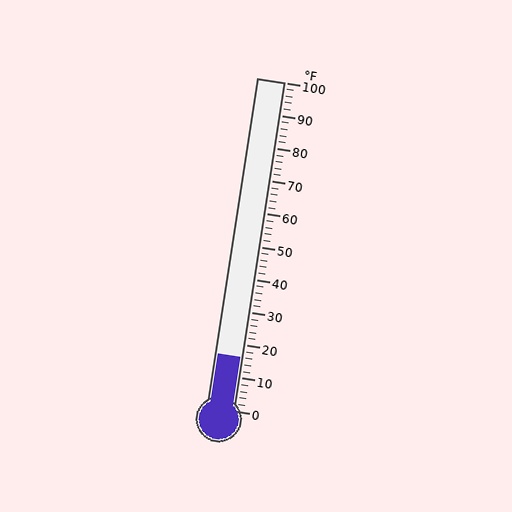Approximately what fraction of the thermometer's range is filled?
The thermometer is filled to approximately 15% of its range.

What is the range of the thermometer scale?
The thermometer scale ranges from 0°F to 100°F.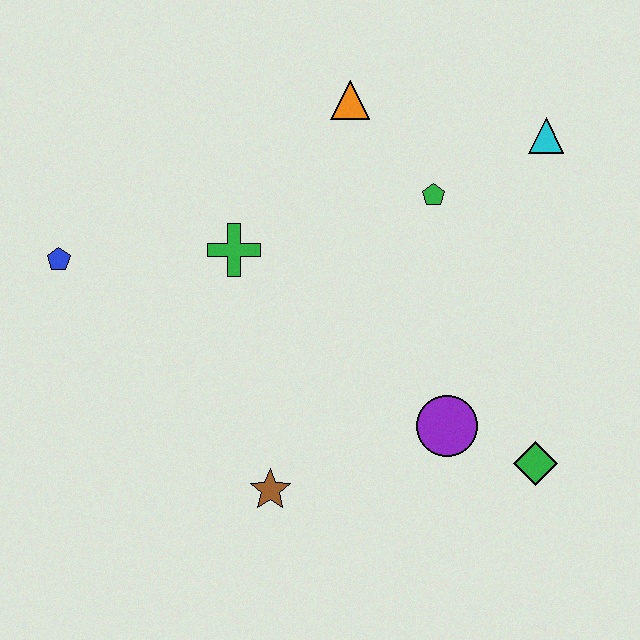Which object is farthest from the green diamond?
The blue pentagon is farthest from the green diamond.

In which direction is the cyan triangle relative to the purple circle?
The cyan triangle is above the purple circle.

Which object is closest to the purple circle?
The green diamond is closest to the purple circle.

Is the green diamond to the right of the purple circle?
Yes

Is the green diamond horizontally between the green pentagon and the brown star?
No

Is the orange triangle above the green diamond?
Yes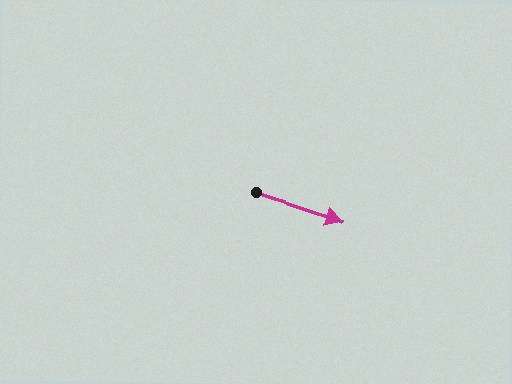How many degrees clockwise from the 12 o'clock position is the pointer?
Approximately 108 degrees.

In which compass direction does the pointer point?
East.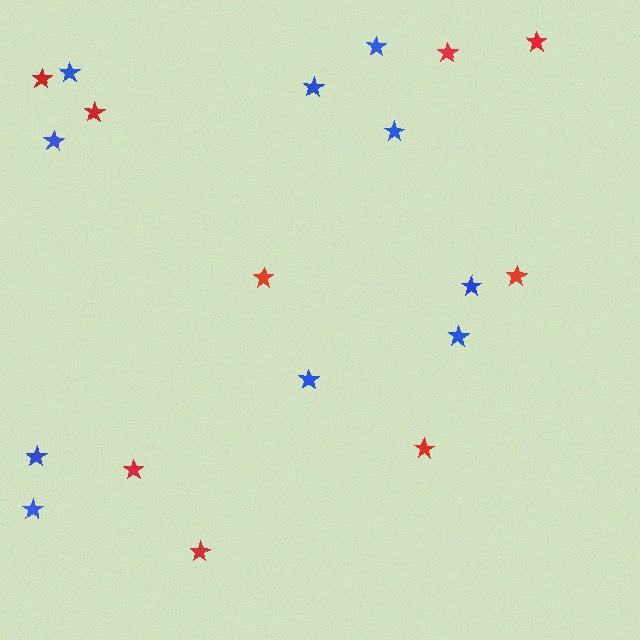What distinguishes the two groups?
There are 2 groups: one group of red stars (9) and one group of blue stars (10).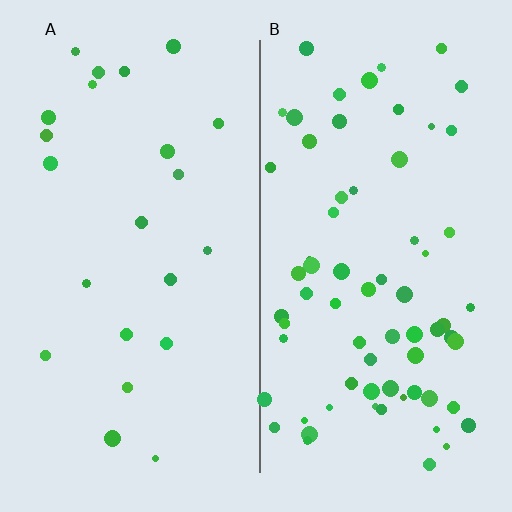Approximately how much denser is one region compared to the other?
Approximately 3.0× — region B over region A.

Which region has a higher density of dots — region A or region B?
B (the right).